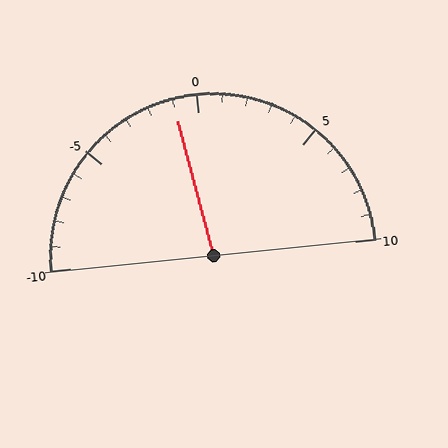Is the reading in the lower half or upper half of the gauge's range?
The reading is in the lower half of the range (-10 to 10).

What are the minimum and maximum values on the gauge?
The gauge ranges from -10 to 10.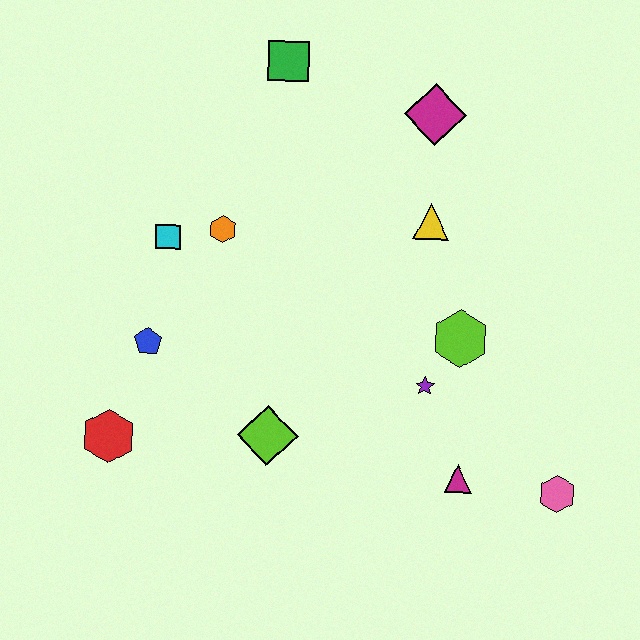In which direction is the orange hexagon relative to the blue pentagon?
The orange hexagon is above the blue pentagon.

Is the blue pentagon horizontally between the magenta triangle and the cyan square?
No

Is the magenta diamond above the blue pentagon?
Yes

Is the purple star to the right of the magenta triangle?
No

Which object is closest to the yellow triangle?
The magenta diamond is closest to the yellow triangle.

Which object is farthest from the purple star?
The green square is farthest from the purple star.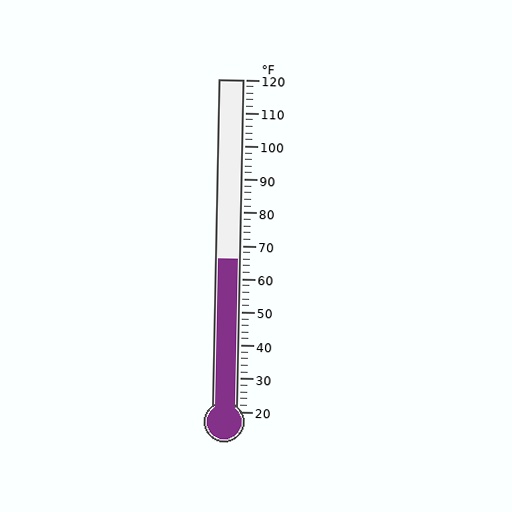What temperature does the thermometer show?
The thermometer shows approximately 66°F.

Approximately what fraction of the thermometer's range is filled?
The thermometer is filled to approximately 45% of its range.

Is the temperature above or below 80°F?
The temperature is below 80°F.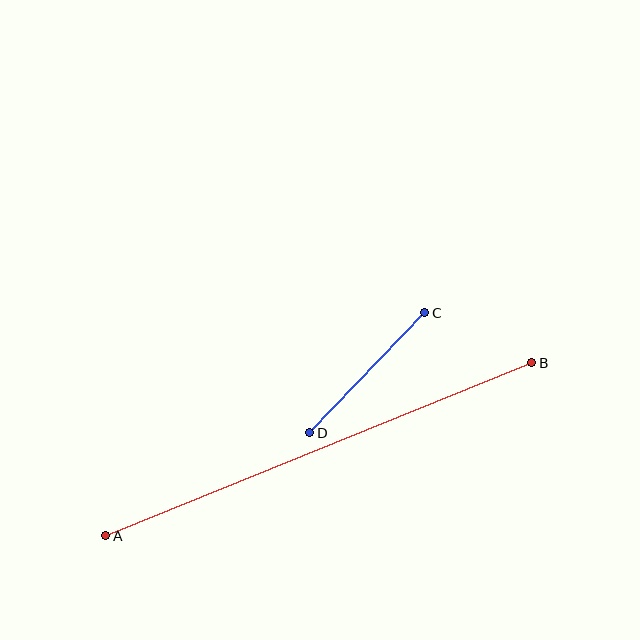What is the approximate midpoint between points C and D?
The midpoint is at approximately (367, 373) pixels.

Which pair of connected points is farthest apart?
Points A and B are farthest apart.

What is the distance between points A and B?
The distance is approximately 460 pixels.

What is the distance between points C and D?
The distance is approximately 166 pixels.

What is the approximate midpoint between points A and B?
The midpoint is at approximately (319, 449) pixels.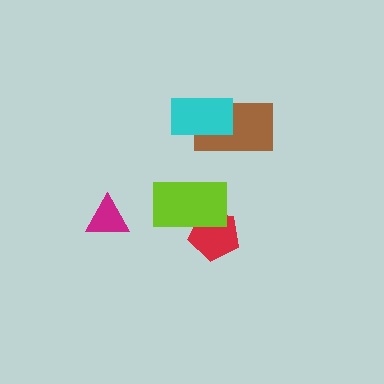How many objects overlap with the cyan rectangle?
1 object overlaps with the cyan rectangle.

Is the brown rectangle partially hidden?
Yes, it is partially covered by another shape.